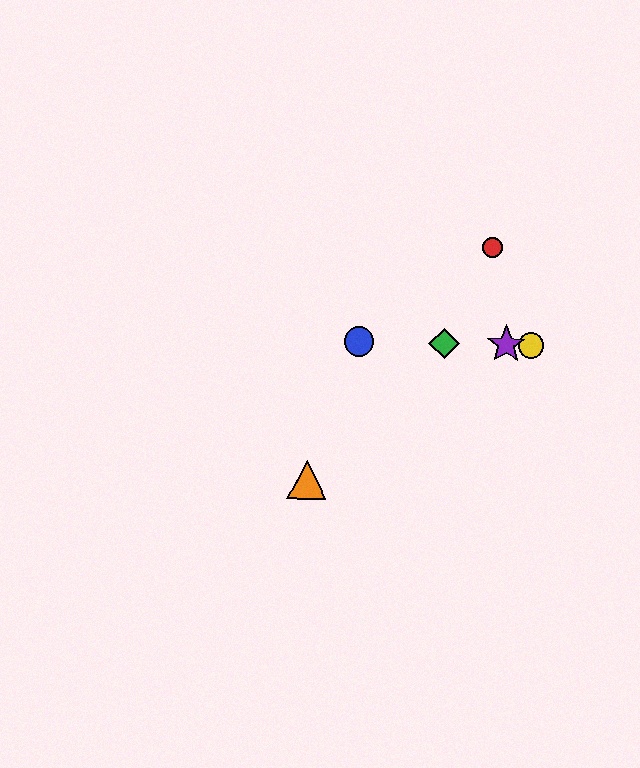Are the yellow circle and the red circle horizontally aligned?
No, the yellow circle is at y≈345 and the red circle is at y≈247.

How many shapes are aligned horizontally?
4 shapes (the blue circle, the green diamond, the yellow circle, the purple star) are aligned horizontally.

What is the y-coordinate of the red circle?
The red circle is at y≈247.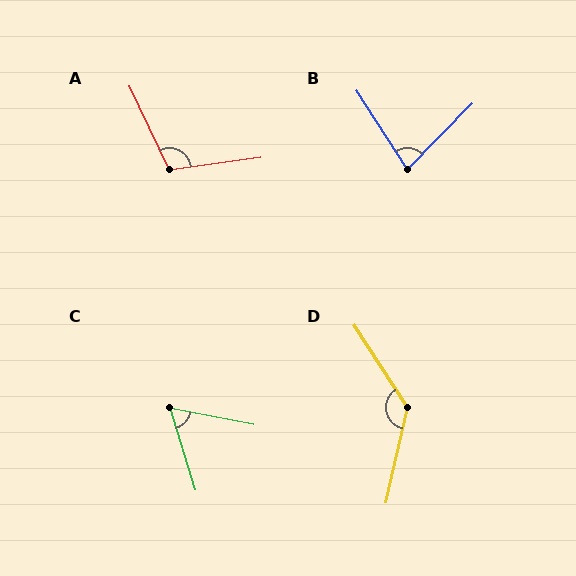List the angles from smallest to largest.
C (62°), B (77°), A (108°), D (134°).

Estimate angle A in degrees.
Approximately 108 degrees.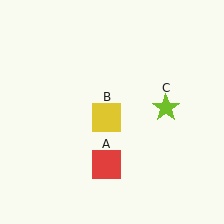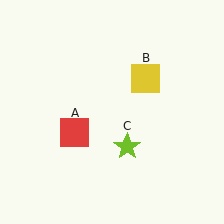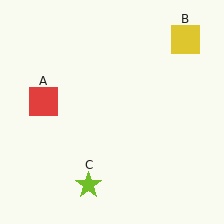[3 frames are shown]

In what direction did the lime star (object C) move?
The lime star (object C) moved down and to the left.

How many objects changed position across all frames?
3 objects changed position: red square (object A), yellow square (object B), lime star (object C).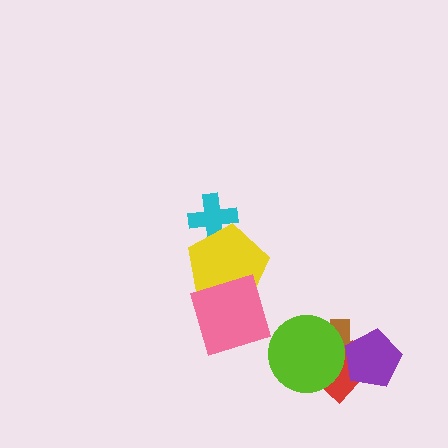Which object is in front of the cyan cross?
The yellow pentagon is in front of the cyan cross.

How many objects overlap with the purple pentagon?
2 objects overlap with the purple pentagon.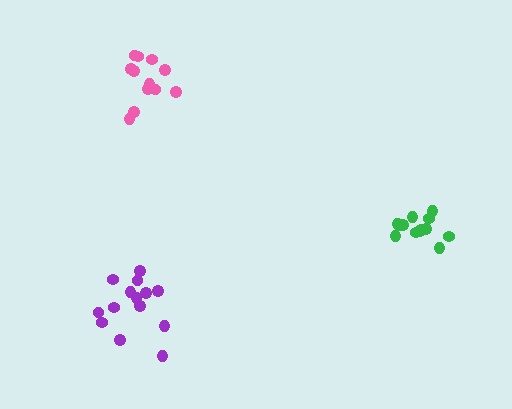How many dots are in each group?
Group 1: 14 dots, Group 2: 13 dots, Group 3: 12 dots (39 total).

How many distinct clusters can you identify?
There are 3 distinct clusters.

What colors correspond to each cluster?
The clusters are colored: purple, green, pink.